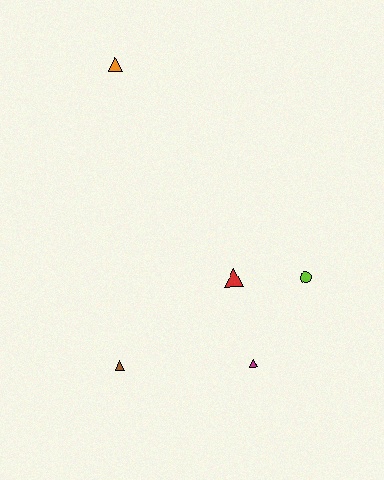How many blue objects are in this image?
There are no blue objects.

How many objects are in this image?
There are 5 objects.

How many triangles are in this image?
There are 4 triangles.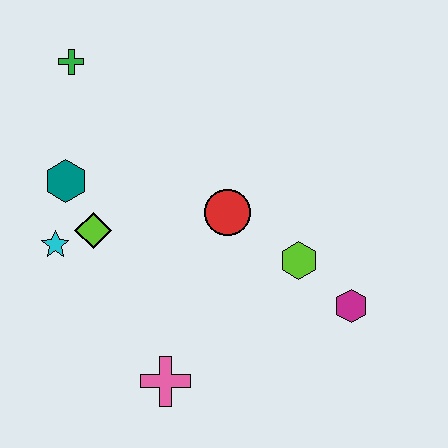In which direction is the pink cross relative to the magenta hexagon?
The pink cross is to the left of the magenta hexagon.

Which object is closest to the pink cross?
The lime diamond is closest to the pink cross.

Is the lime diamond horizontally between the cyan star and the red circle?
Yes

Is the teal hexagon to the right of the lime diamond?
No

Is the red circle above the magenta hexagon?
Yes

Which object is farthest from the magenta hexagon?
The green cross is farthest from the magenta hexagon.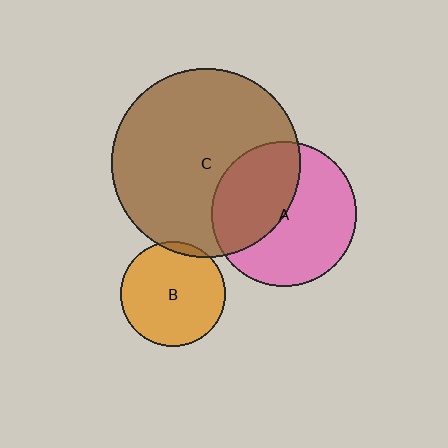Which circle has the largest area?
Circle C (brown).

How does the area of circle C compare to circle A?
Approximately 1.7 times.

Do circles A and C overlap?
Yes.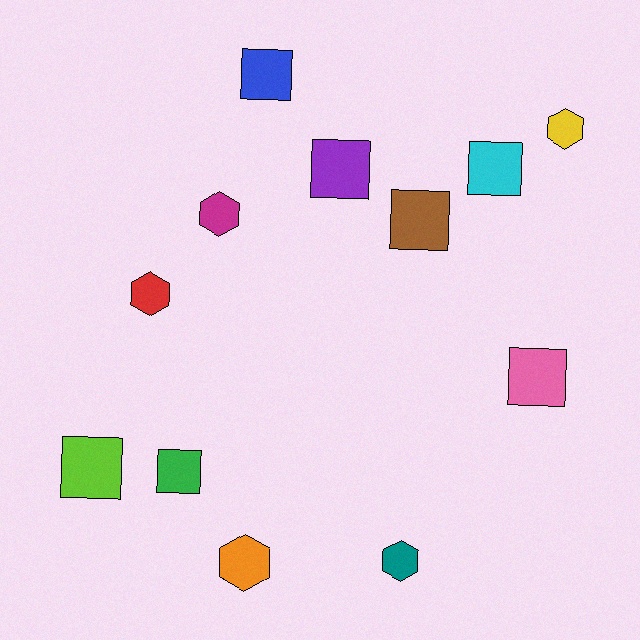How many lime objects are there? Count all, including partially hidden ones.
There is 1 lime object.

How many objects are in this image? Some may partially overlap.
There are 12 objects.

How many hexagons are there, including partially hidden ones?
There are 5 hexagons.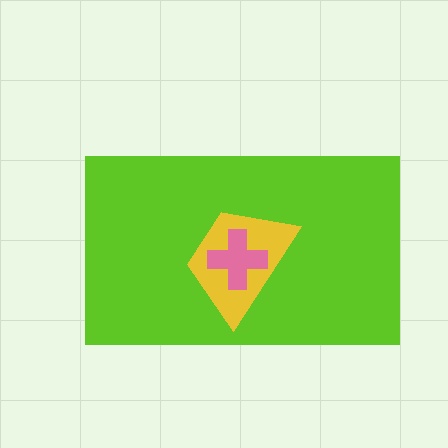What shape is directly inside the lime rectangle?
The yellow trapezoid.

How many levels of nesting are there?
3.